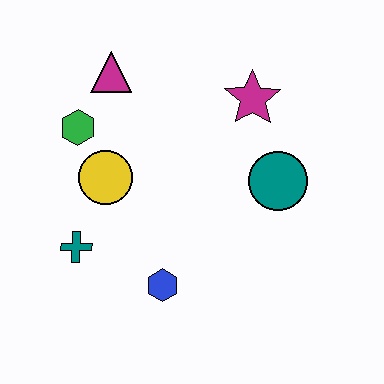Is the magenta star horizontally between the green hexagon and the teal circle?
Yes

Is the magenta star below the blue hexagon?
No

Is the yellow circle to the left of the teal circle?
Yes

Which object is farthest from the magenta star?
The teal cross is farthest from the magenta star.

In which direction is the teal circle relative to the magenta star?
The teal circle is below the magenta star.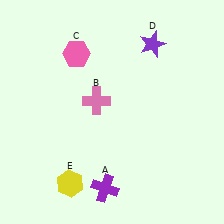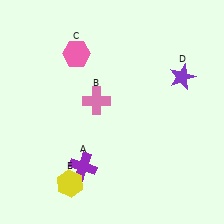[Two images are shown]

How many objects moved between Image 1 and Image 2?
2 objects moved between the two images.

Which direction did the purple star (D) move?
The purple star (D) moved down.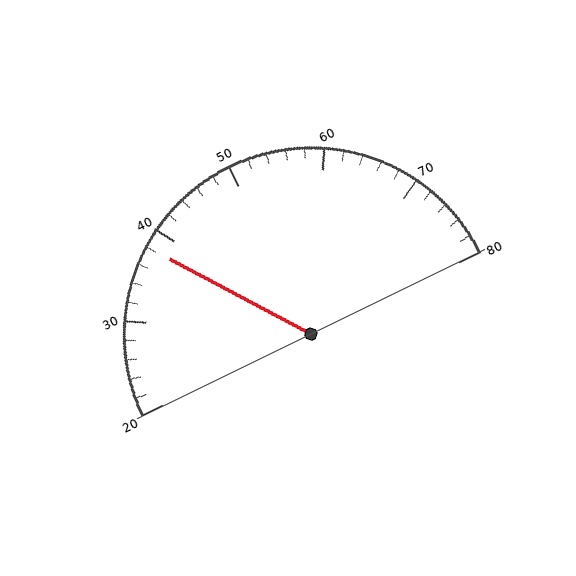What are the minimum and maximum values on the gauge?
The gauge ranges from 20 to 80.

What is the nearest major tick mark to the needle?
The nearest major tick mark is 40.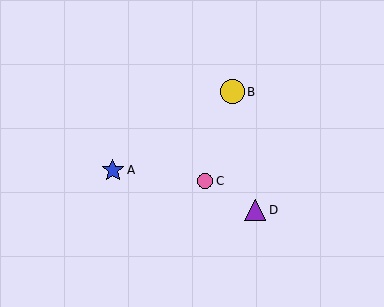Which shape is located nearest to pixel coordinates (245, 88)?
The yellow circle (labeled B) at (232, 92) is nearest to that location.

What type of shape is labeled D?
Shape D is a purple triangle.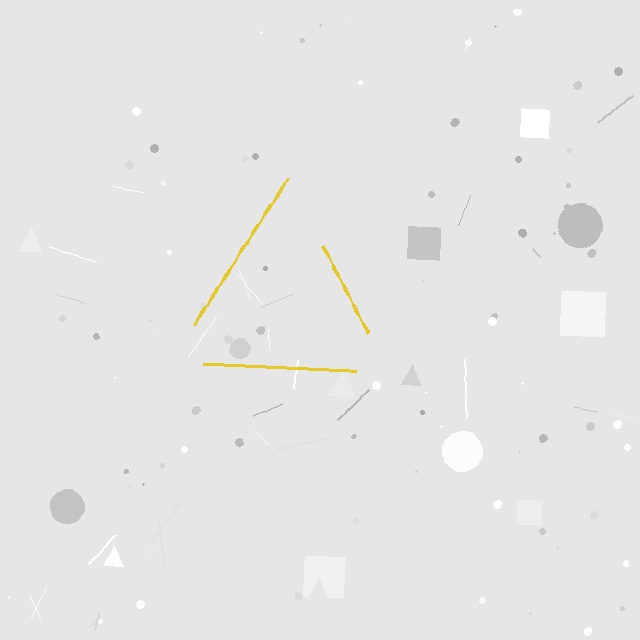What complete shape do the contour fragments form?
The contour fragments form a triangle.